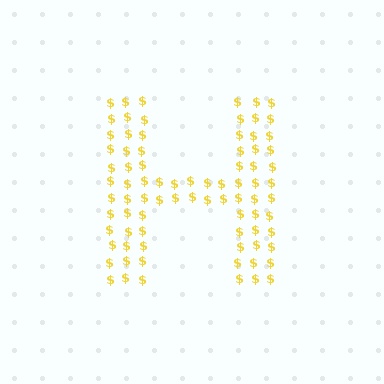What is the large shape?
The large shape is the letter H.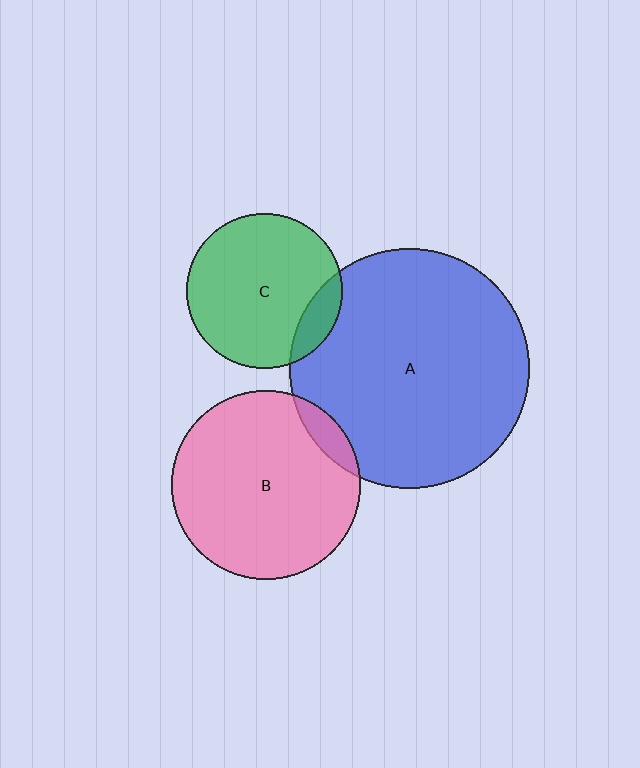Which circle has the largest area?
Circle A (blue).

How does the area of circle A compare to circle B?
Approximately 1.6 times.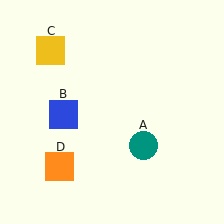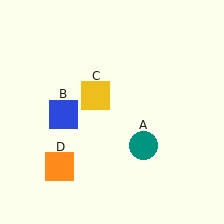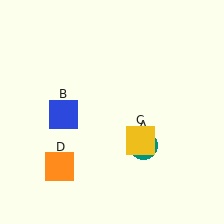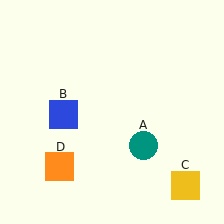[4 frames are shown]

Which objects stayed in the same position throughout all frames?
Teal circle (object A) and blue square (object B) and orange square (object D) remained stationary.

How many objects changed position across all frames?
1 object changed position: yellow square (object C).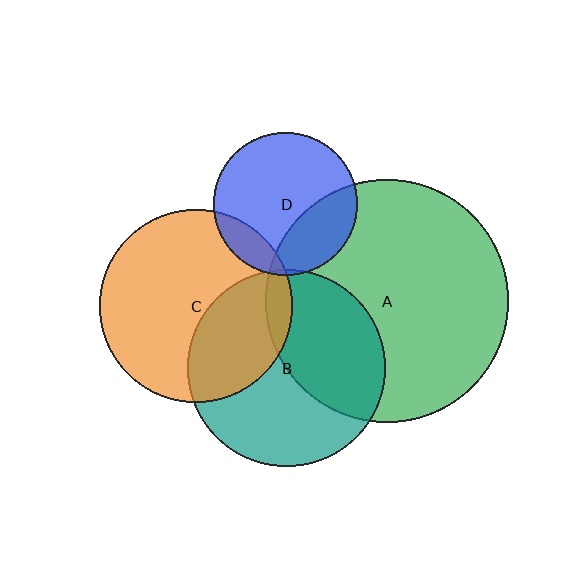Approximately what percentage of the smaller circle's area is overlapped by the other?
Approximately 15%.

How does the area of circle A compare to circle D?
Approximately 2.9 times.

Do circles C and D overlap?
Yes.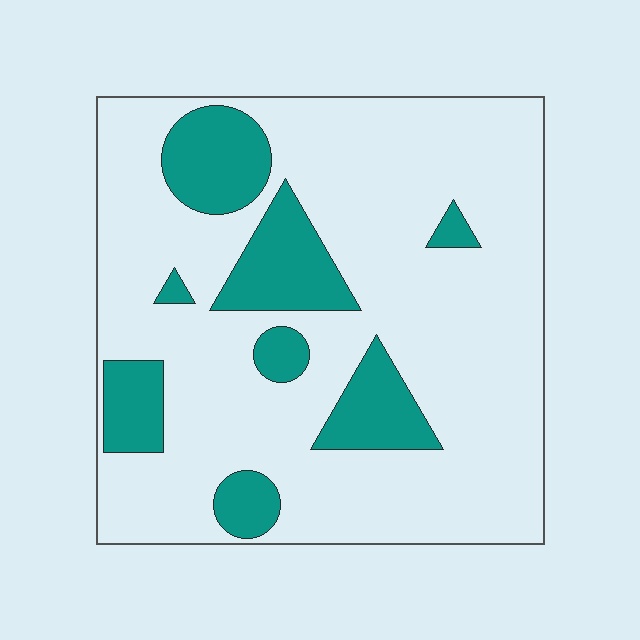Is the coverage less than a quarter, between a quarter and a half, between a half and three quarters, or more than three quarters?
Less than a quarter.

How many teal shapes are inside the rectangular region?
8.